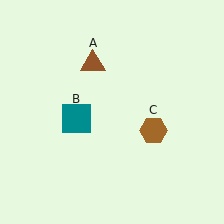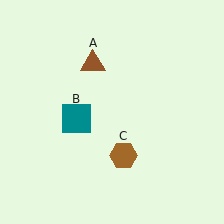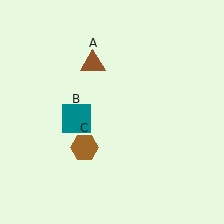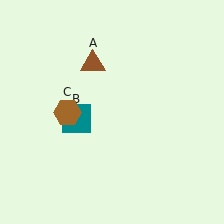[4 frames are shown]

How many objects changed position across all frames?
1 object changed position: brown hexagon (object C).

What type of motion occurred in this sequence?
The brown hexagon (object C) rotated clockwise around the center of the scene.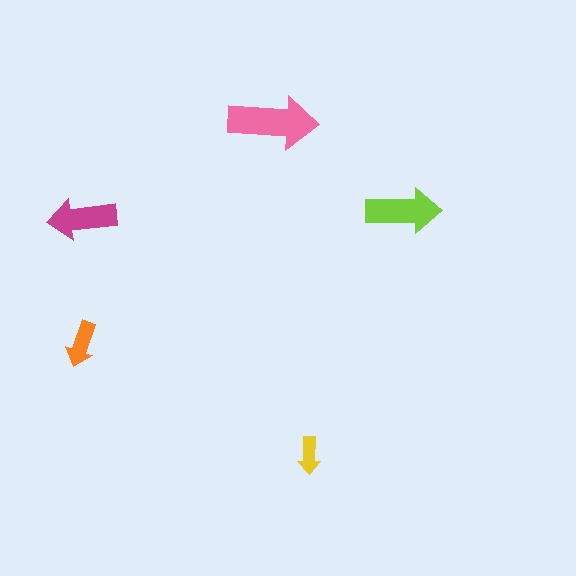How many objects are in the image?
There are 5 objects in the image.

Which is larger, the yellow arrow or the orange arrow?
The orange one.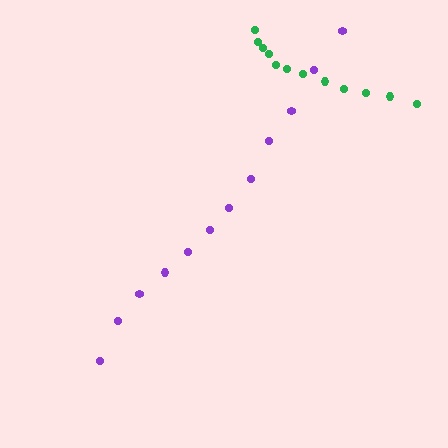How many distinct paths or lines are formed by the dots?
There are 2 distinct paths.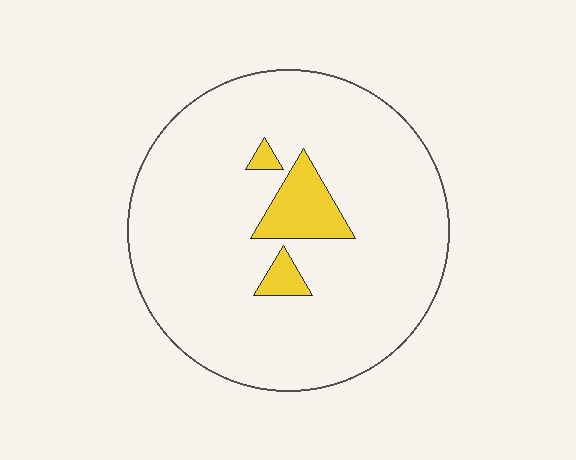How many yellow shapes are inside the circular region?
3.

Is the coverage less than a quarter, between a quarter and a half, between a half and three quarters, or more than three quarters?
Less than a quarter.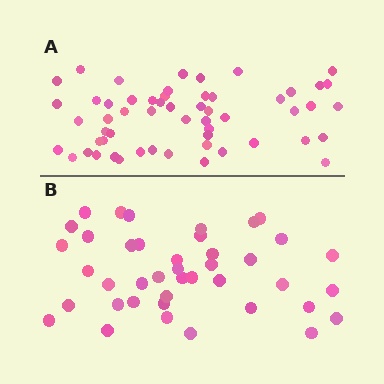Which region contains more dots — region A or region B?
Region A (the top region) has more dots.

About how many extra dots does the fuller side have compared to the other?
Region A has approximately 15 more dots than region B.